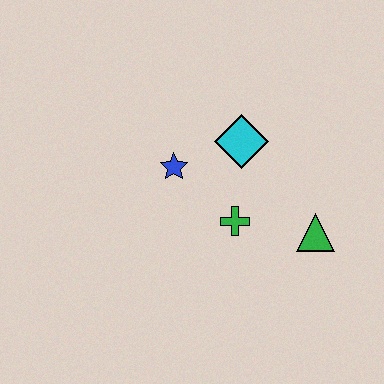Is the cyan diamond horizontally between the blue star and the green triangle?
Yes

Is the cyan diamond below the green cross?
No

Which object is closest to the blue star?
The cyan diamond is closest to the blue star.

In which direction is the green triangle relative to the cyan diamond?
The green triangle is below the cyan diamond.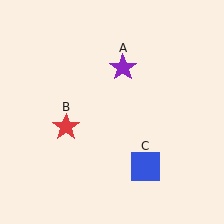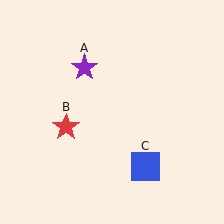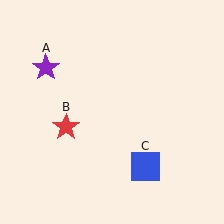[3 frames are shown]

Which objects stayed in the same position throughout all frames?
Red star (object B) and blue square (object C) remained stationary.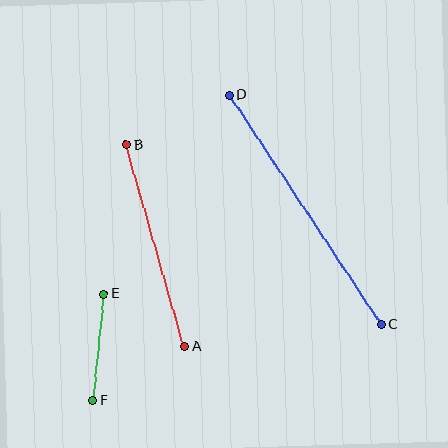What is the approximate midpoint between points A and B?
The midpoint is at approximately (155, 245) pixels.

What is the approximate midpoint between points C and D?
The midpoint is at approximately (305, 210) pixels.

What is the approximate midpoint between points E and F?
The midpoint is at approximately (98, 347) pixels.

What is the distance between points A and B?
The distance is approximately 210 pixels.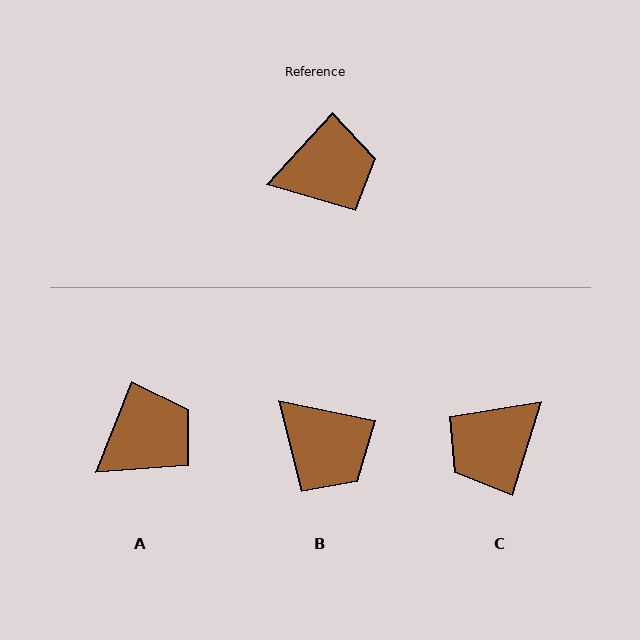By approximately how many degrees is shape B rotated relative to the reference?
Approximately 59 degrees clockwise.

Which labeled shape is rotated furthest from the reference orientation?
C, about 155 degrees away.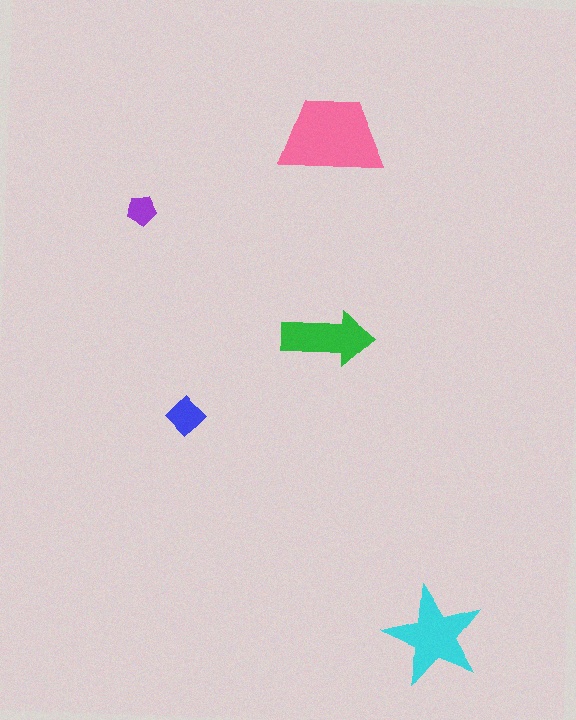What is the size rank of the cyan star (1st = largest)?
2nd.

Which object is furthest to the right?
The cyan star is rightmost.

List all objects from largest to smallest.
The pink trapezoid, the cyan star, the green arrow, the blue diamond, the purple pentagon.